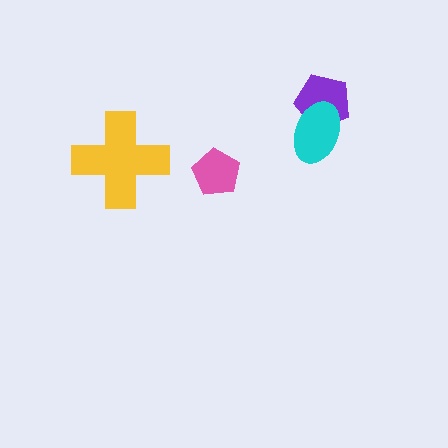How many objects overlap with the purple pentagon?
1 object overlaps with the purple pentagon.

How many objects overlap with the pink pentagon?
0 objects overlap with the pink pentagon.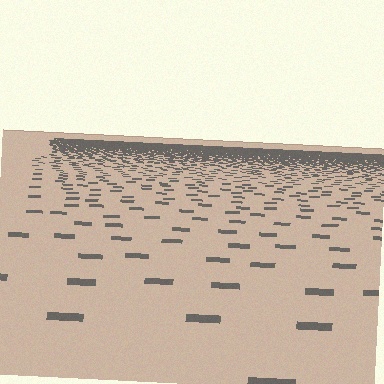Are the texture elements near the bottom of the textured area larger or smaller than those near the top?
Larger. Near the bottom, elements are closer to the viewer and appear at a bigger on-screen size.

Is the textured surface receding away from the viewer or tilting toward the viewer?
The surface is receding away from the viewer. Texture elements get smaller and denser toward the top.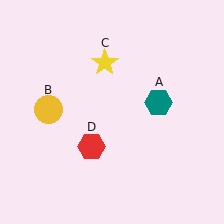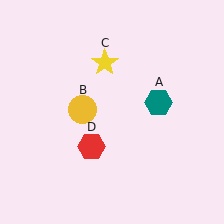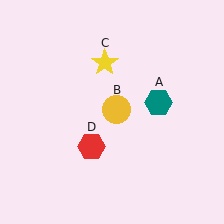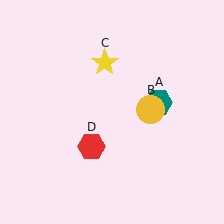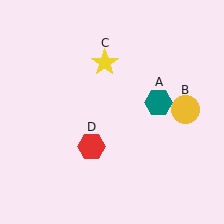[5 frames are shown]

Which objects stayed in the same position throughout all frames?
Teal hexagon (object A) and yellow star (object C) and red hexagon (object D) remained stationary.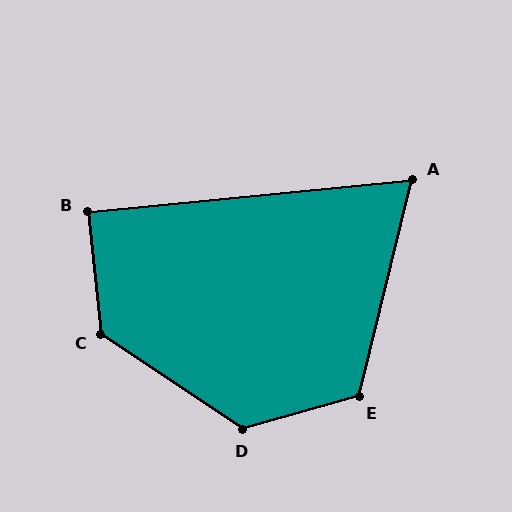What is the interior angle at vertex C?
Approximately 130 degrees (obtuse).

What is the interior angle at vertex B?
Approximately 90 degrees (approximately right).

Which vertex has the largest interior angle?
D, at approximately 130 degrees.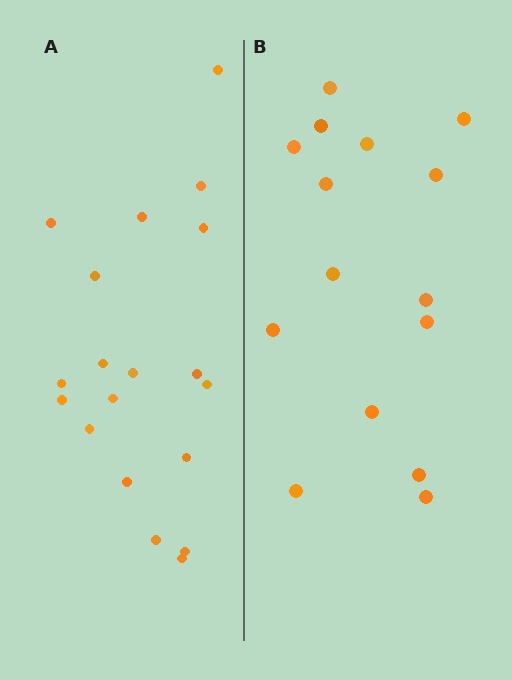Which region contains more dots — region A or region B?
Region A (the left region) has more dots.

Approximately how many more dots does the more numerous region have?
Region A has about 4 more dots than region B.